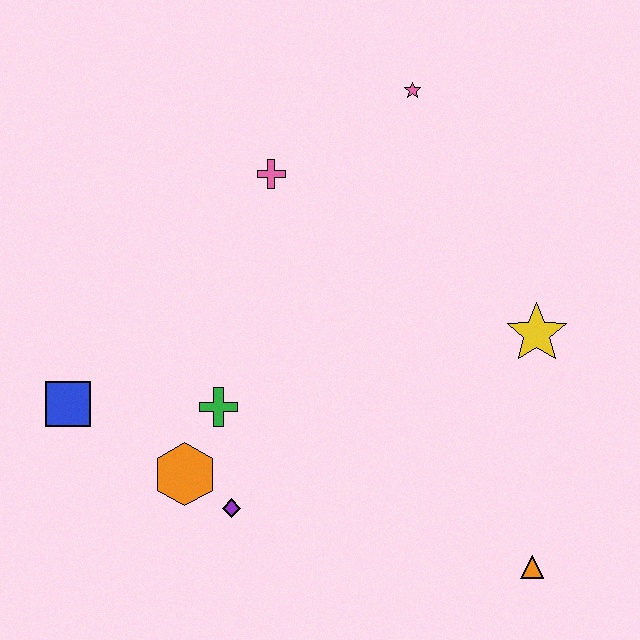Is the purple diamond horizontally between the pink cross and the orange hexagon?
Yes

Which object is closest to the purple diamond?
The orange hexagon is closest to the purple diamond.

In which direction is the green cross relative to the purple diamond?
The green cross is above the purple diamond.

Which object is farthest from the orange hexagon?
The pink star is farthest from the orange hexagon.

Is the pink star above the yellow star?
Yes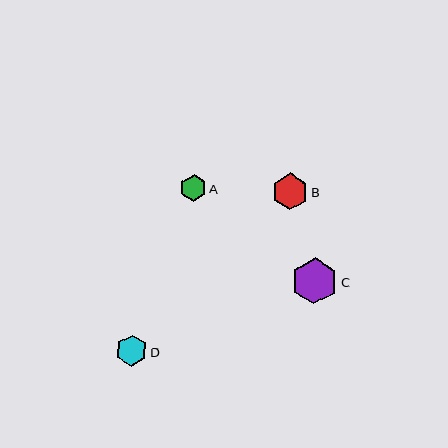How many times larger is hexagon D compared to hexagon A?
Hexagon D is approximately 1.2 times the size of hexagon A.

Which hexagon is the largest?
Hexagon C is the largest with a size of approximately 46 pixels.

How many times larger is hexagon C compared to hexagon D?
Hexagon C is approximately 1.5 times the size of hexagon D.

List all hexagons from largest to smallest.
From largest to smallest: C, B, D, A.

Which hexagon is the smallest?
Hexagon A is the smallest with a size of approximately 27 pixels.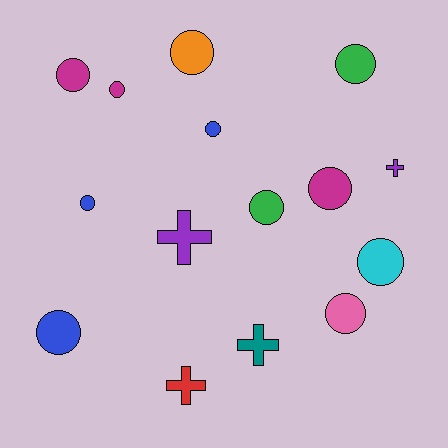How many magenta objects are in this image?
There are 3 magenta objects.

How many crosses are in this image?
There are 4 crosses.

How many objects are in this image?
There are 15 objects.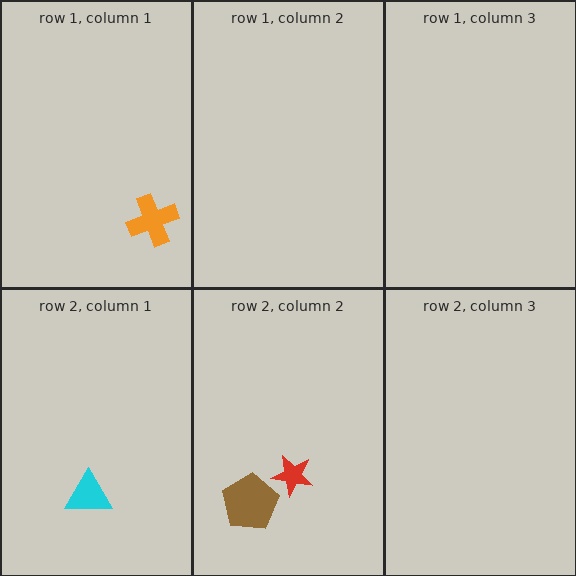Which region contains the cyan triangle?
The row 2, column 1 region.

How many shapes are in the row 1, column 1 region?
1.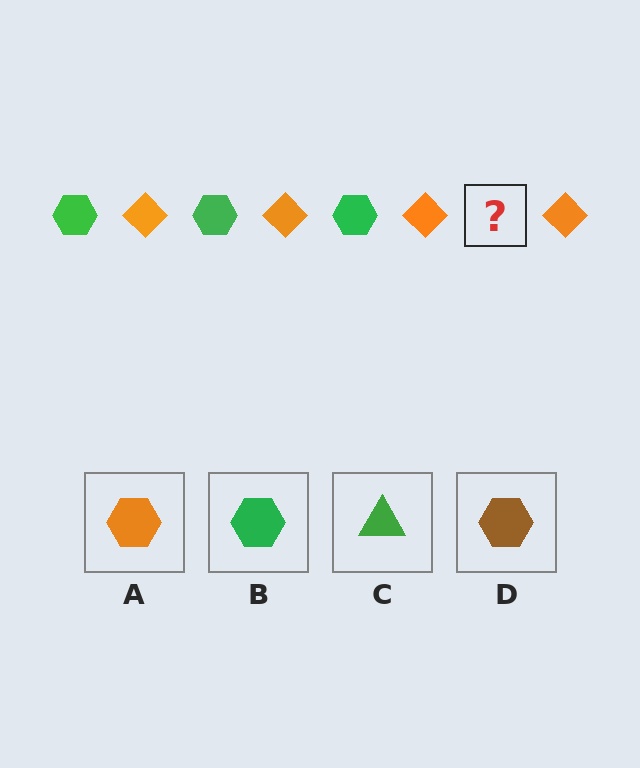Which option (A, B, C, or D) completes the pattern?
B.